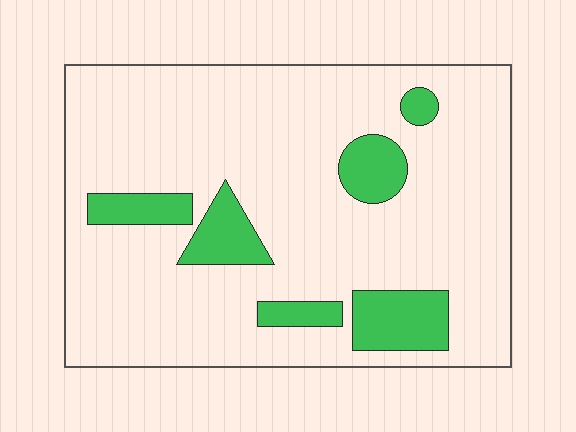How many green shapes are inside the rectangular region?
6.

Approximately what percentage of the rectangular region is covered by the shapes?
Approximately 15%.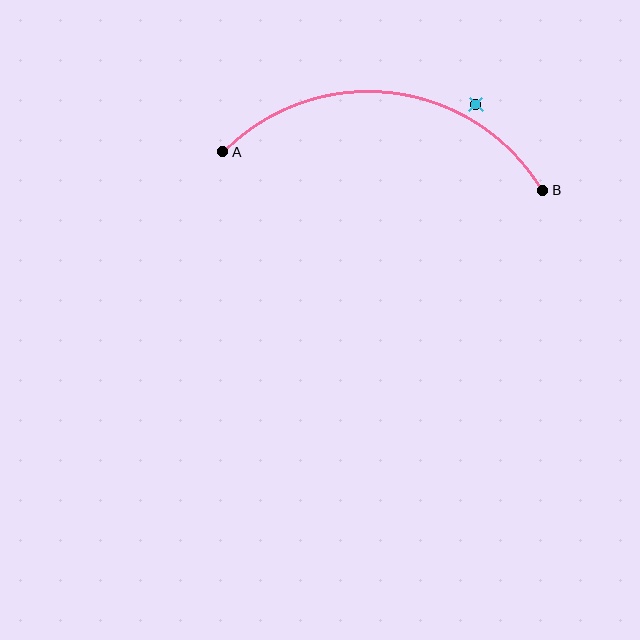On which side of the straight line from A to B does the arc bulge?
The arc bulges above the straight line connecting A and B.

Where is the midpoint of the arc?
The arc midpoint is the point on the curve farthest from the straight line joining A and B. It sits above that line.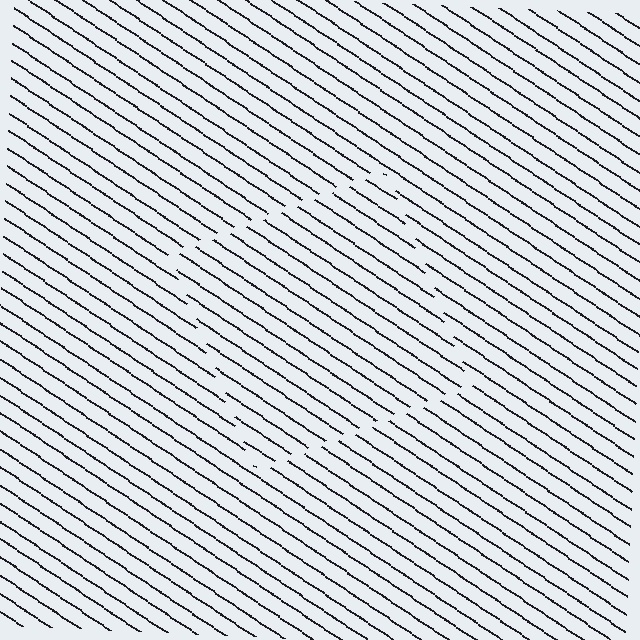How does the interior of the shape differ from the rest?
The interior of the shape contains the same grating, shifted by half a period — the contour is defined by the phase discontinuity where line-ends from the inner and outer gratings abut.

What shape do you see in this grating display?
An illusory square. The interior of the shape contains the same grating, shifted by half a period — the contour is defined by the phase discontinuity where line-ends from the inner and outer gratings abut.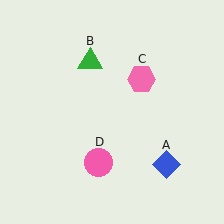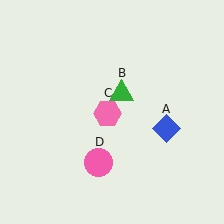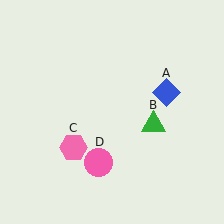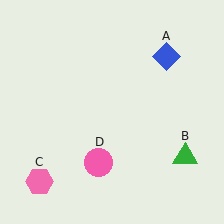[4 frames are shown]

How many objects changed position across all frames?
3 objects changed position: blue diamond (object A), green triangle (object B), pink hexagon (object C).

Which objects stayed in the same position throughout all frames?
Pink circle (object D) remained stationary.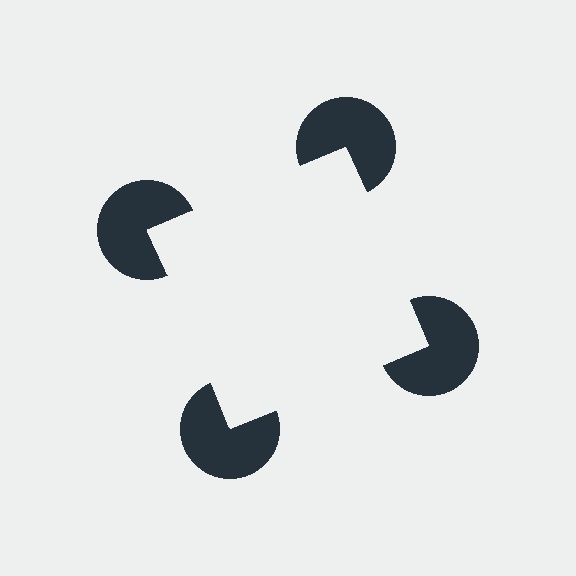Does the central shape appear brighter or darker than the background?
It typically appears slightly brighter than the background, even though no actual brightness change is drawn.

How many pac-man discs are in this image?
There are 4 — one at each vertex of the illusory square.